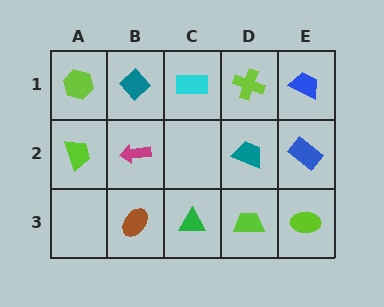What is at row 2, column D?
A teal trapezoid.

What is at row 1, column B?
A teal diamond.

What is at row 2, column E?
A blue rectangle.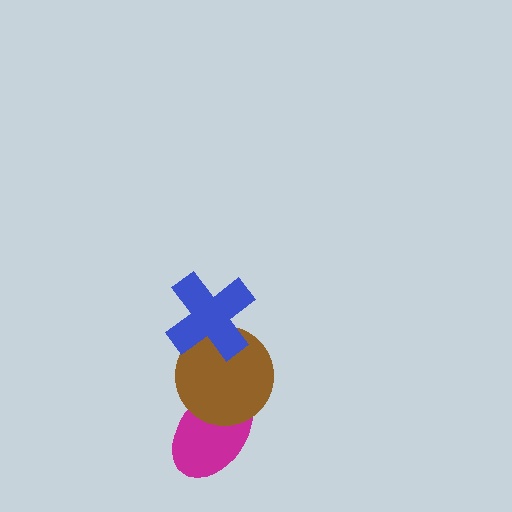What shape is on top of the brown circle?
The blue cross is on top of the brown circle.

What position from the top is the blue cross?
The blue cross is 1st from the top.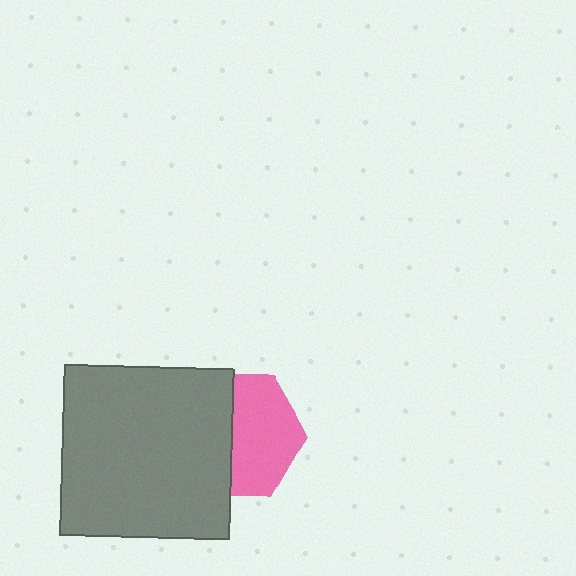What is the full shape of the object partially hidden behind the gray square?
The partially hidden object is a pink hexagon.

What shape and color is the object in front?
The object in front is a gray square.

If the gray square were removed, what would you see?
You would see the complete pink hexagon.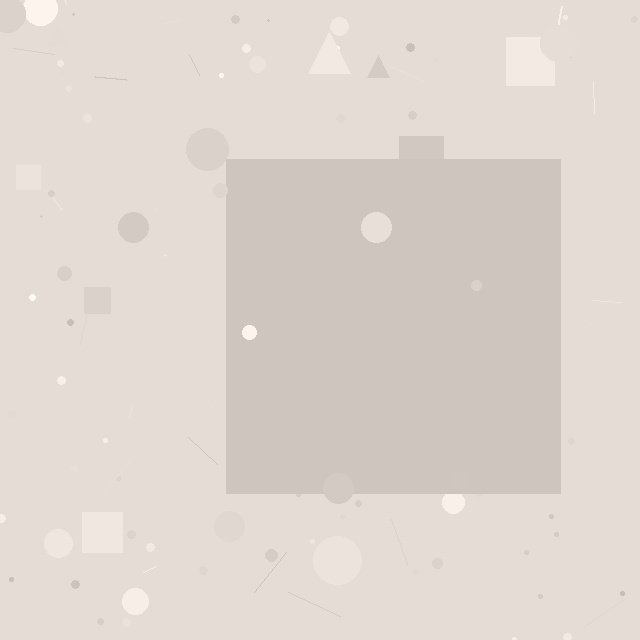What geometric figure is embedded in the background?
A square is embedded in the background.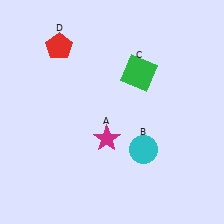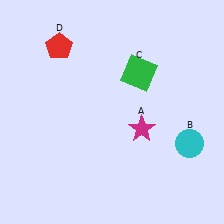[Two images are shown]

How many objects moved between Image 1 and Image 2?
2 objects moved between the two images.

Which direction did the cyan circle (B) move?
The cyan circle (B) moved right.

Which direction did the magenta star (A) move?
The magenta star (A) moved right.